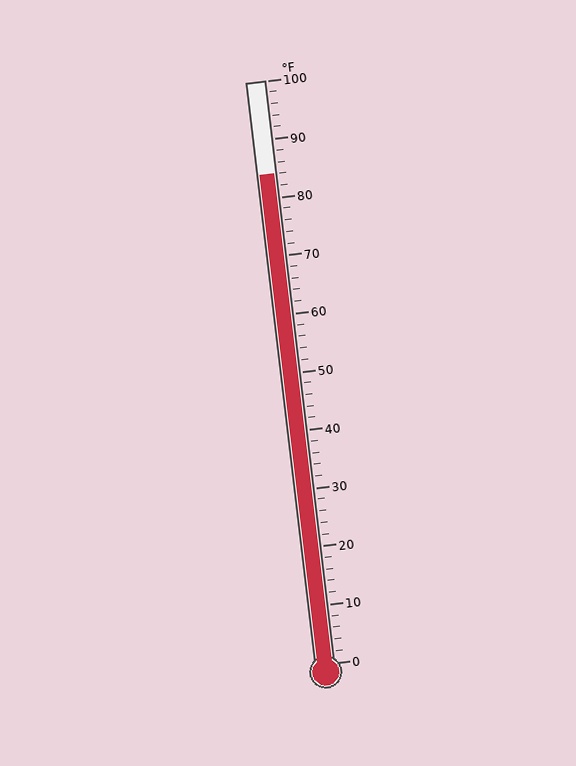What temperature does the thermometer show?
The thermometer shows approximately 84°F.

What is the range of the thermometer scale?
The thermometer scale ranges from 0°F to 100°F.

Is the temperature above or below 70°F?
The temperature is above 70°F.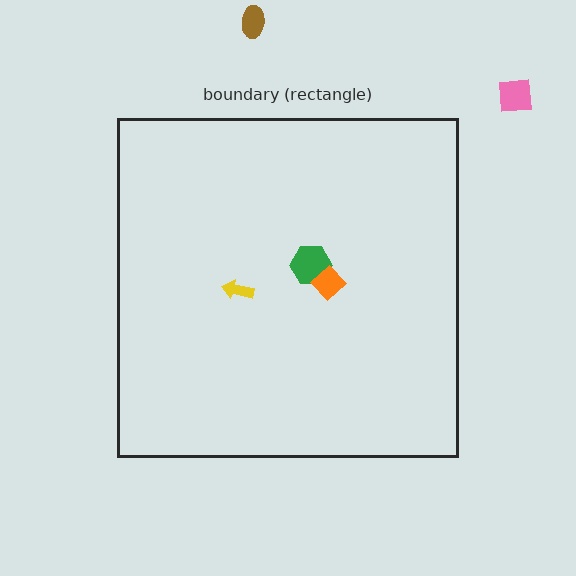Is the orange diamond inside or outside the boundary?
Inside.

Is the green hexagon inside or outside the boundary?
Inside.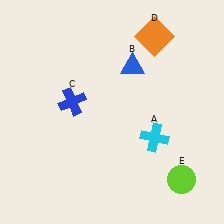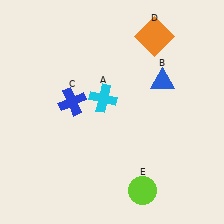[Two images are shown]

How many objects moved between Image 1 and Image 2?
3 objects moved between the two images.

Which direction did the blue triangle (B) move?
The blue triangle (B) moved right.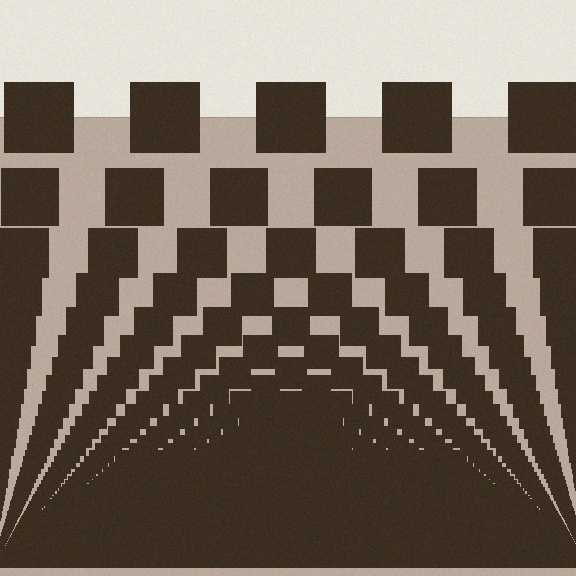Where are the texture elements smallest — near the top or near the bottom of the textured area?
Near the bottom.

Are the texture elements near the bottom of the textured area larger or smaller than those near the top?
Smaller. The gradient is inverted — elements near the bottom are smaller and denser.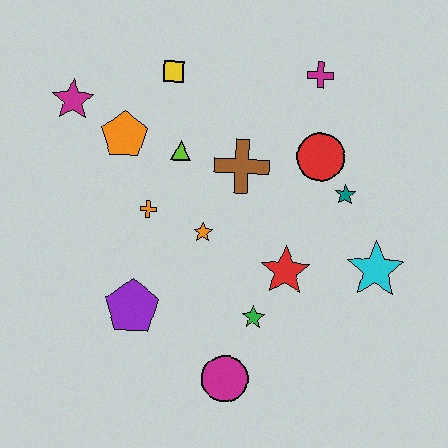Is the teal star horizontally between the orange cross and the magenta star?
No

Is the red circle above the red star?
Yes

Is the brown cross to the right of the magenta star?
Yes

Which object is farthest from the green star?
The magenta star is farthest from the green star.